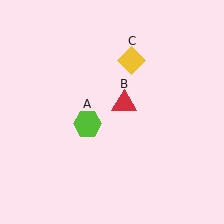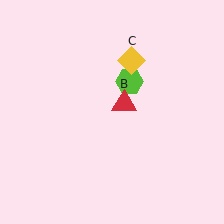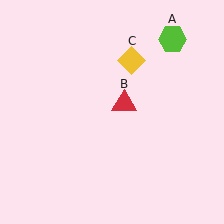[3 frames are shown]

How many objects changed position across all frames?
1 object changed position: lime hexagon (object A).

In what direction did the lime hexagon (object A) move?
The lime hexagon (object A) moved up and to the right.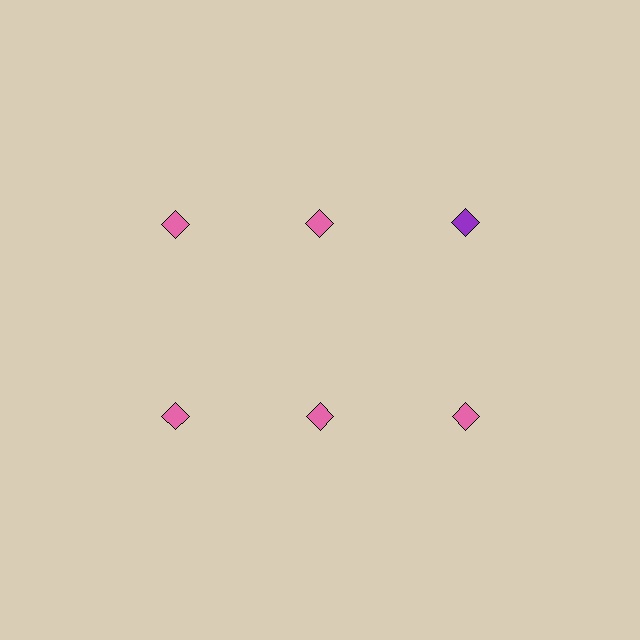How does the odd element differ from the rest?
It has a different color: purple instead of pink.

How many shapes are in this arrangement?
There are 6 shapes arranged in a grid pattern.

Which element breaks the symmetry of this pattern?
The purple diamond in the top row, center column breaks the symmetry. All other shapes are pink diamonds.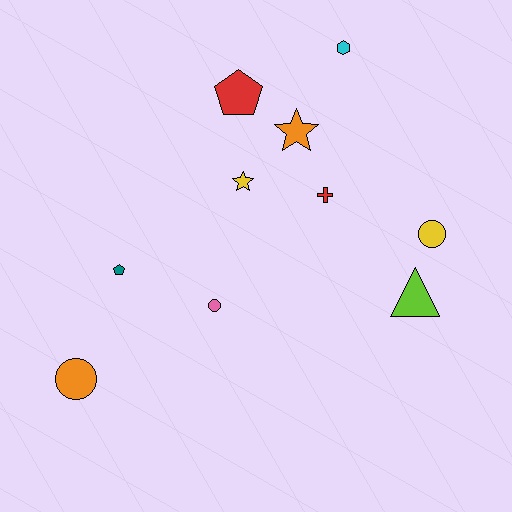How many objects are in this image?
There are 10 objects.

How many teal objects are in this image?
There is 1 teal object.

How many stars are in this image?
There are 2 stars.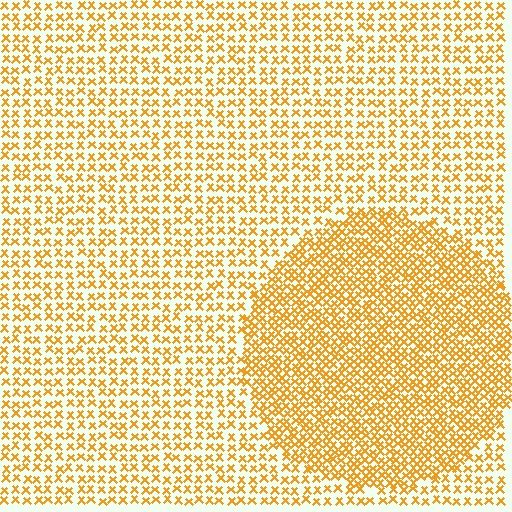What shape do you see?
I see a circle.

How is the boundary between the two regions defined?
The boundary is defined by a change in element density (approximately 1.9x ratio). All elements are the same color, size, and shape.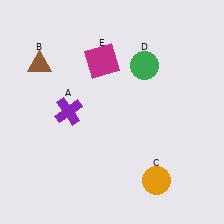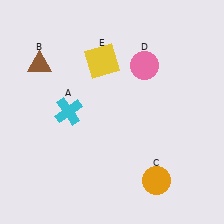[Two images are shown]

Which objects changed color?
A changed from purple to cyan. D changed from green to pink. E changed from magenta to yellow.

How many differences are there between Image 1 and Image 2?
There are 3 differences between the two images.